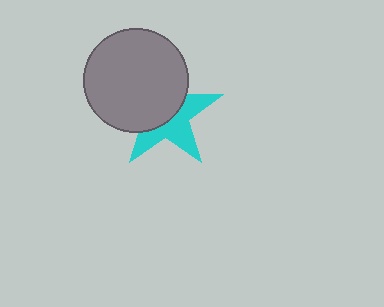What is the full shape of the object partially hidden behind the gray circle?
The partially hidden object is a cyan star.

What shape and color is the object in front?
The object in front is a gray circle.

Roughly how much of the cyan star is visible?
About half of it is visible (roughly 47%).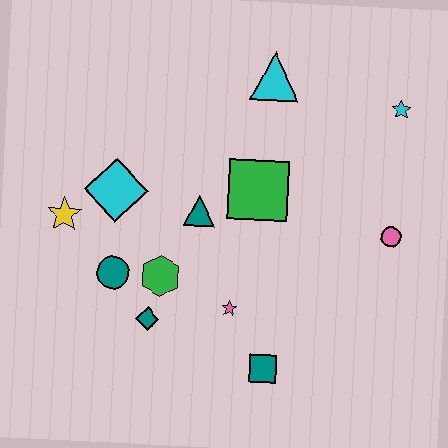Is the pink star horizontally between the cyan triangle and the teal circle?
Yes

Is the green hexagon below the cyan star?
Yes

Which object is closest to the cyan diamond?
The yellow star is closest to the cyan diamond.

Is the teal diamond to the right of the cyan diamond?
Yes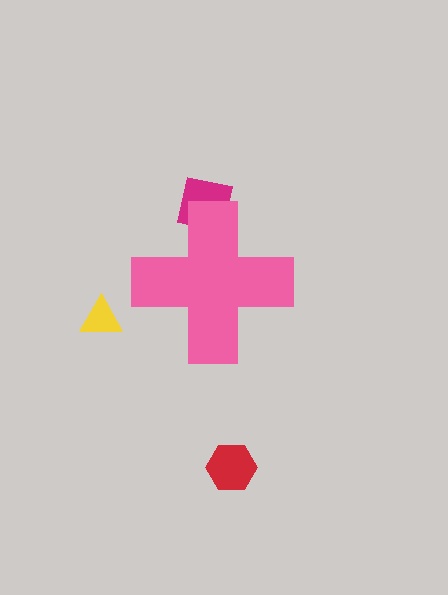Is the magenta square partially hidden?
Yes, the magenta square is partially hidden behind the pink cross.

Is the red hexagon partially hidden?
No, the red hexagon is fully visible.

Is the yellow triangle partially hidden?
No, the yellow triangle is fully visible.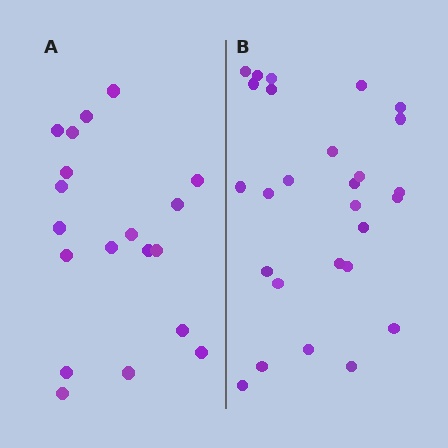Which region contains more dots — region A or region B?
Region B (the right region) has more dots.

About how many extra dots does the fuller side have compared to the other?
Region B has roughly 8 or so more dots than region A.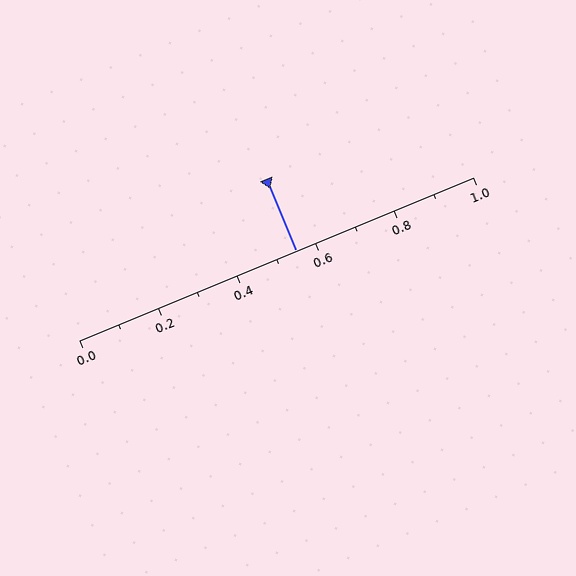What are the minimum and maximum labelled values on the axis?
The axis runs from 0.0 to 1.0.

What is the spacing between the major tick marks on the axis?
The major ticks are spaced 0.2 apart.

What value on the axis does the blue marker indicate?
The marker indicates approximately 0.55.